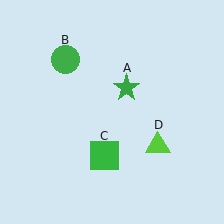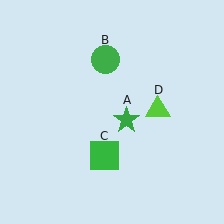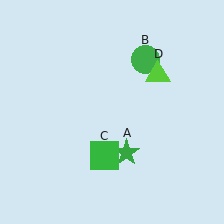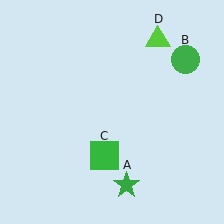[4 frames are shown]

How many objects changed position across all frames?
3 objects changed position: green star (object A), green circle (object B), lime triangle (object D).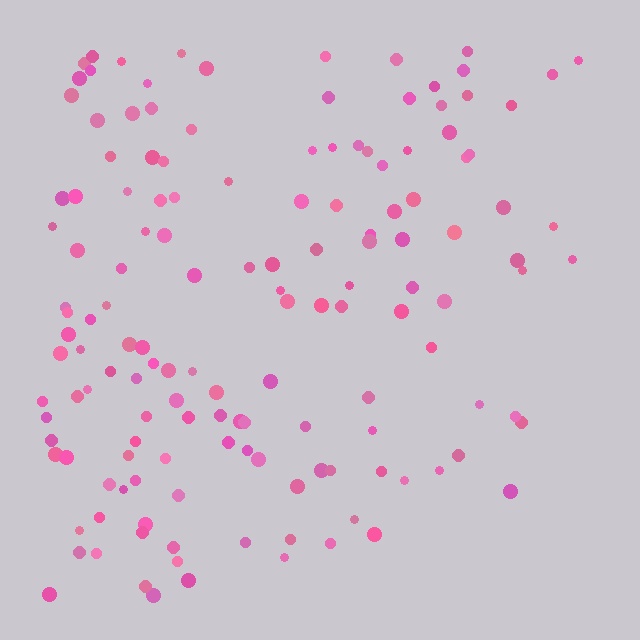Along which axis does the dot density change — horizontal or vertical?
Horizontal.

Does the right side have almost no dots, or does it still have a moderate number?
Still a moderate number, just noticeably fewer than the left.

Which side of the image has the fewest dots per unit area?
The right.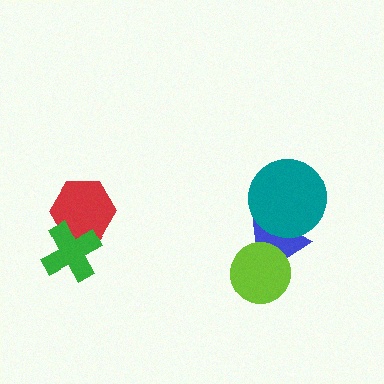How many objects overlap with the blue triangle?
2 objects overlap with the blue triangle.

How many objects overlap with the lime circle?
1 object overlaps with the lime circle.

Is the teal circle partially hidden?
No, no other shape covers it.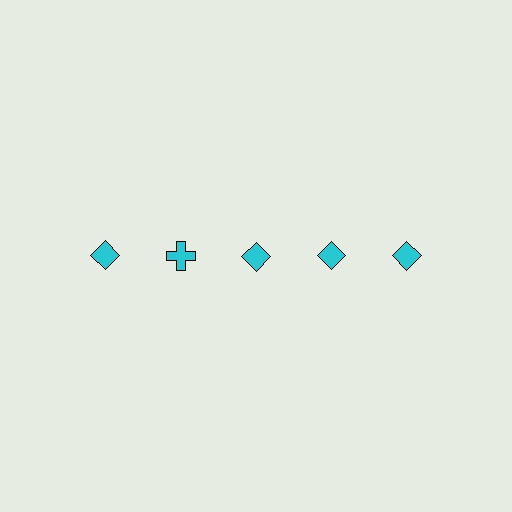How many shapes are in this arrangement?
There are 5 shapes arranged in a grid pattern.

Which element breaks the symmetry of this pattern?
The cyan cross in the top row, second from left column breaks the symmetry. All other shapes are cyan diamonds.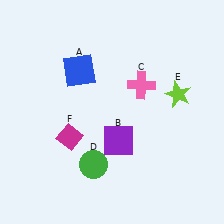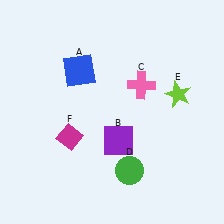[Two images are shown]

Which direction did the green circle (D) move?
The green circle (D) moved right.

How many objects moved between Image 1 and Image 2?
1 object moved between the two images.